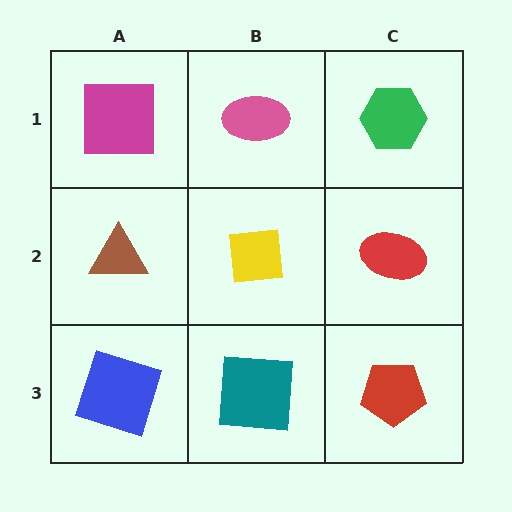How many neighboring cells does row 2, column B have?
4.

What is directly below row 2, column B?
A teal square.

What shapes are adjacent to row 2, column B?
A pink ellipse (row 1, column B), a teal square (row 3, column B), a brown triangle (row 2, column A), a red ellipse (row 2, column C).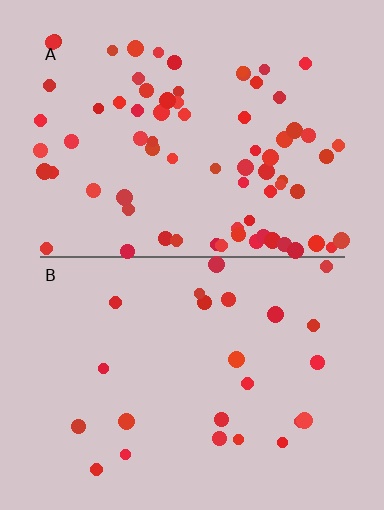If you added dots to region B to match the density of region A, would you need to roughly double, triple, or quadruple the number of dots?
Approximately triple.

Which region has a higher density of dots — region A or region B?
A (the top).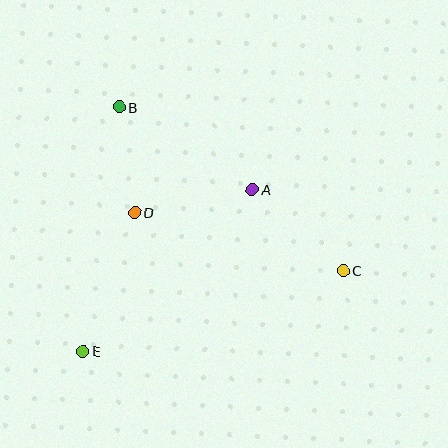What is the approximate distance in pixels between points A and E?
The distance between A and E is approximately 234 pixels.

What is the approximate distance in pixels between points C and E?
The distance between C and E is approximately 273 pixels.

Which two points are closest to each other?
Points B and D are closest to each other.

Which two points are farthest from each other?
Points B and C are farthest from each other.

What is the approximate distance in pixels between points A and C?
The distance between A and C is approximately 122 pixels.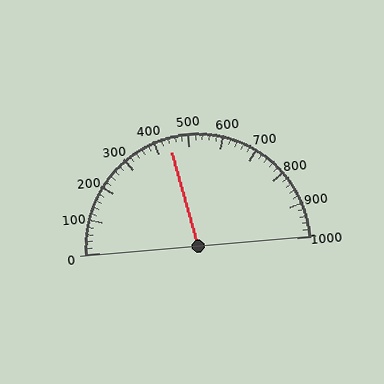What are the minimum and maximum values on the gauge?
The gauge ranges from 0 to 1000.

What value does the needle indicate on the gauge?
The needle indicates approximately 440.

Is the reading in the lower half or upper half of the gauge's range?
The reading is in the lower half of the range (0 to 1000).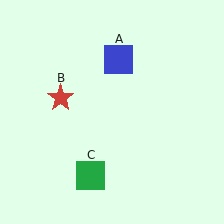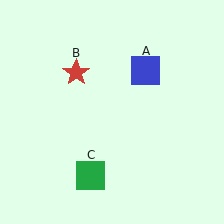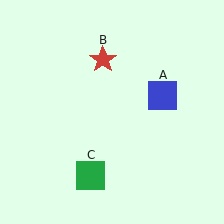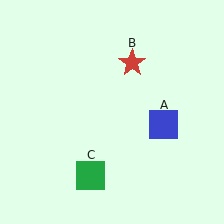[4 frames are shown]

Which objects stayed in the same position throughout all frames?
Green square (object C) remained stationary.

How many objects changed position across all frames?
2 objects changed position: blue square (object A), red star (object B).